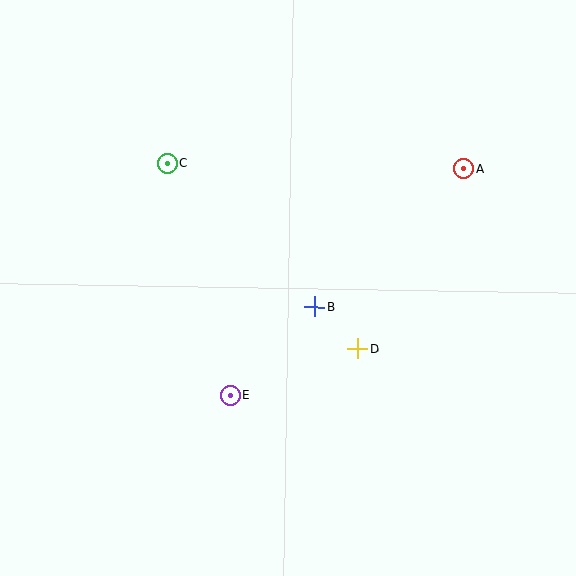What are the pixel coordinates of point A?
Point A is at (464, 169).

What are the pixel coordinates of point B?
Point B is at (314, 306).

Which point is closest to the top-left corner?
Point C is closest to the top-left corner.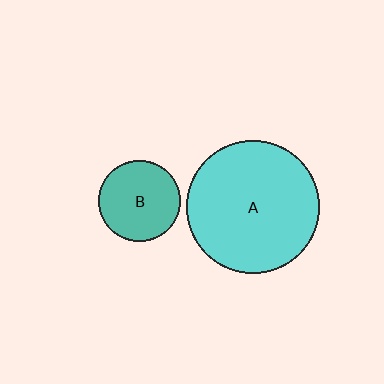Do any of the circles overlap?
No, none of the circles overlap.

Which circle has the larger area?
Circle A (cyan).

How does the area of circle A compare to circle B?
Approximately 2.7 times.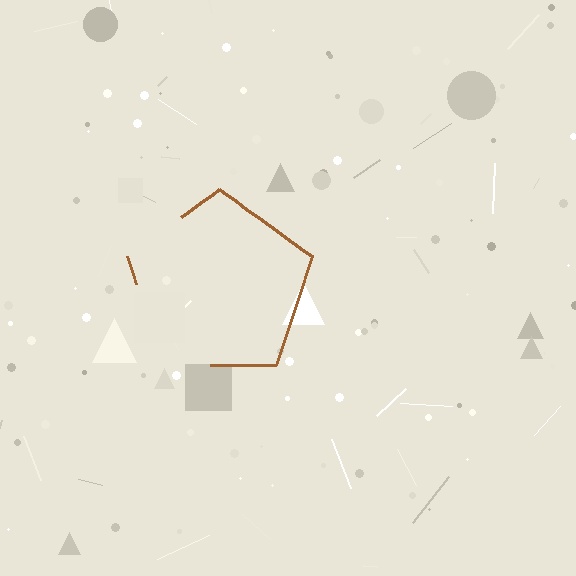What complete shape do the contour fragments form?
The contour fragments form a pentagon.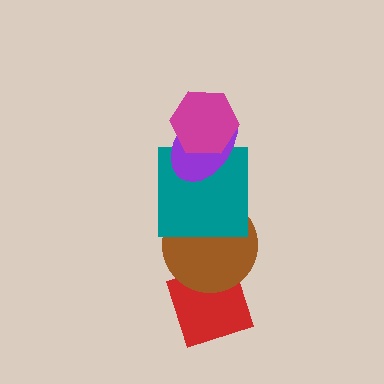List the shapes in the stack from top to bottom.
From top to bottom: the magenta hexagon, the purple ellipse, the teal square, the brown circle, the red diamond.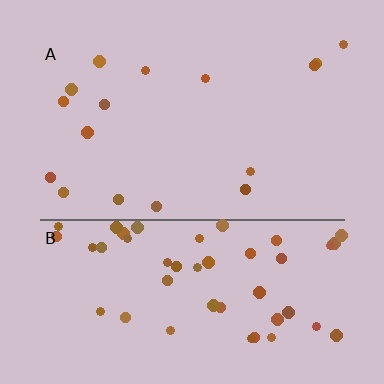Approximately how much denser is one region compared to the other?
Approximately 3.1× — region B over region A.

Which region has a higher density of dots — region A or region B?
B (the bottom).